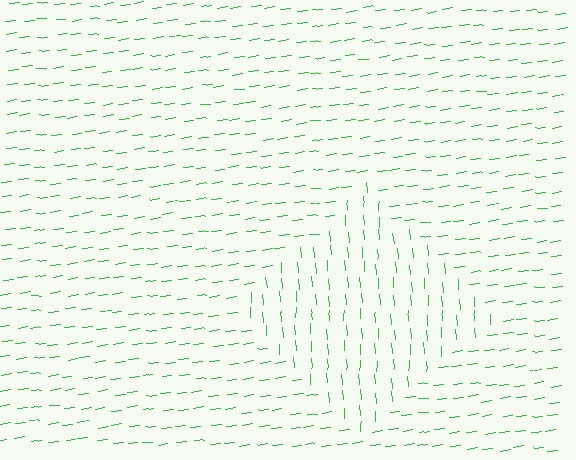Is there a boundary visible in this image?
Yes, there is a texture boundary formed by a change in line orientation.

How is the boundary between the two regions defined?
The boundary is defined purely by a change in line orientation (approximately 87 degrees difference). All lines are the same color and thickness.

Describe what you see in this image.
The image is filled with small green line segments. A diamond region in the image has lines oriented differently from the surrounding lines, creating a visible texture boundary.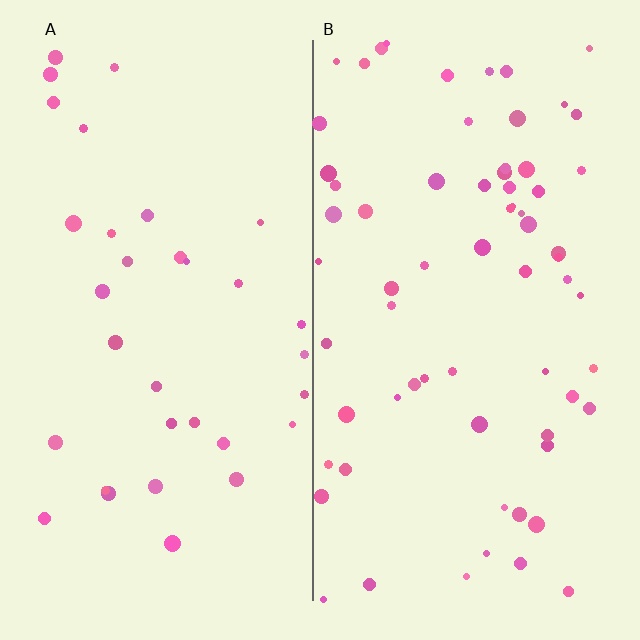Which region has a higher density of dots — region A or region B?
B (the right).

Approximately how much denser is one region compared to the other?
Approximately 2.0× — region B over region A.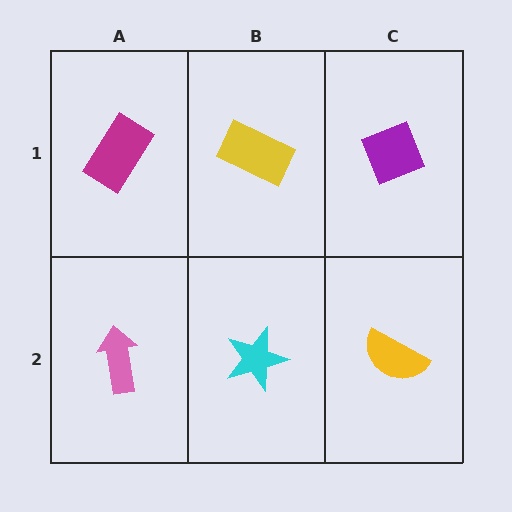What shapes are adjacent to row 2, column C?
A purple diamond (row 1, column C), a cyan star (row 2, column B).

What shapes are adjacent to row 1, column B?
A cyan star (row 2, column B), a magenta rectangle (row 1, column A), a purple diamond (row 1, column C).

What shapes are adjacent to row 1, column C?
A yellow semicircle (row 2, column C), a yellow rectangle (row 1, column B).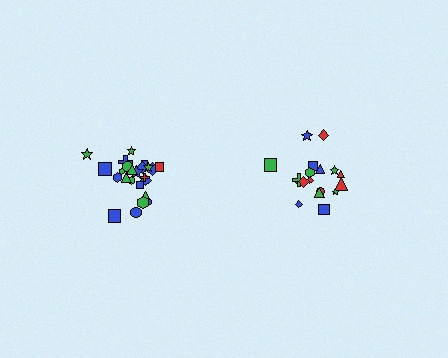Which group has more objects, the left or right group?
The left group.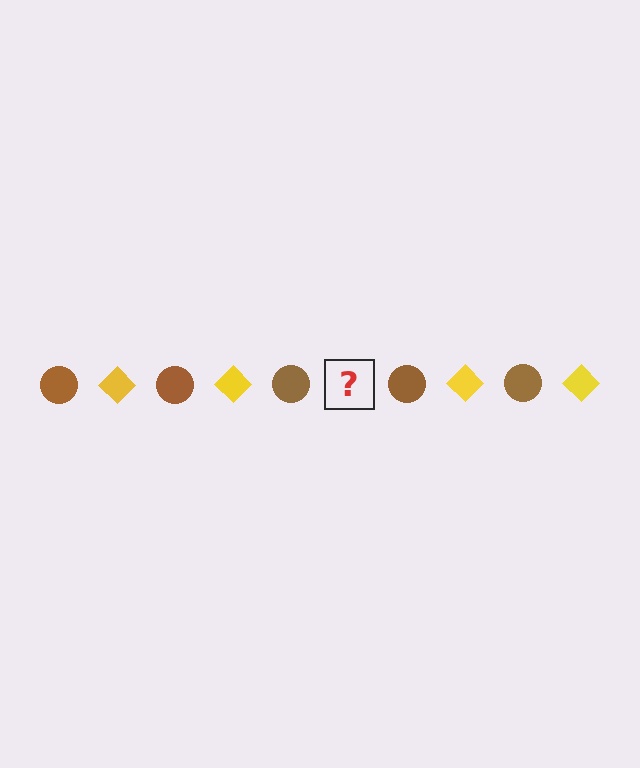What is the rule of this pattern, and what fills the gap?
The rule is that the pattern alternates between brown circle and yellow diamond. The gap should be filled with a yellow diamond.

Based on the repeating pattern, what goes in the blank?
The blank should be a yellow diamond.